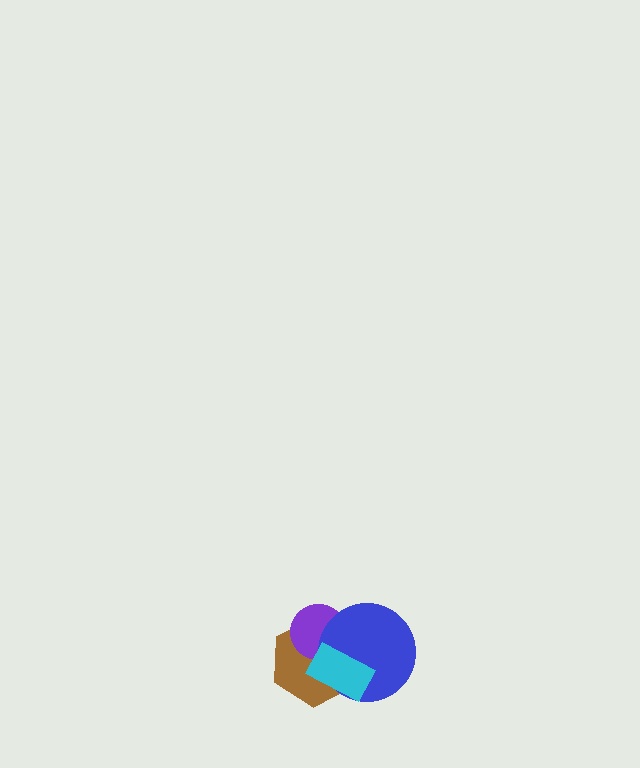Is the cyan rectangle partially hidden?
No, no other shape covers it.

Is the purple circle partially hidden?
Yes, it is partially covered by another shape.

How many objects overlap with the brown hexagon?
3 objects overlap with the brown hexagon.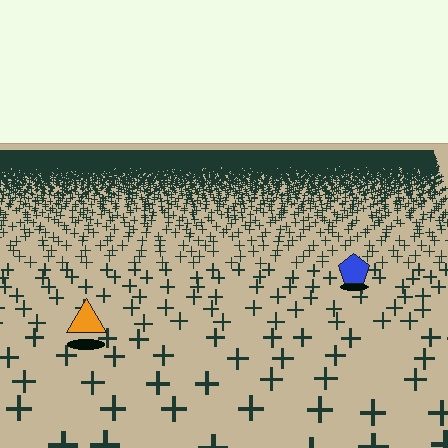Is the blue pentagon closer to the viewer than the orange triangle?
No. The orange triangle is closer — you can tell from the texture gradient: the ground texture is coarser near it.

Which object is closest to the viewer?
The orange triangle is closest. The texture marks near it are larger and more spread out.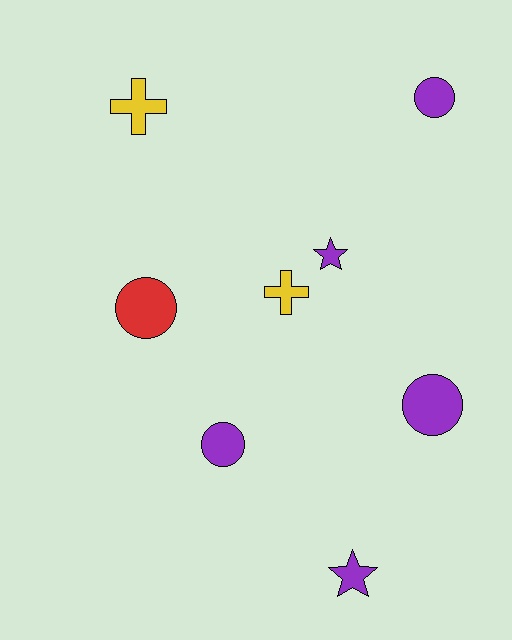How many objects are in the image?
There are 8 objects.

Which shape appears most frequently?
Circle, with 4 objects.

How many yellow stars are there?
There are no yellow stars.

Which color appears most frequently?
Purple, with 5 objects.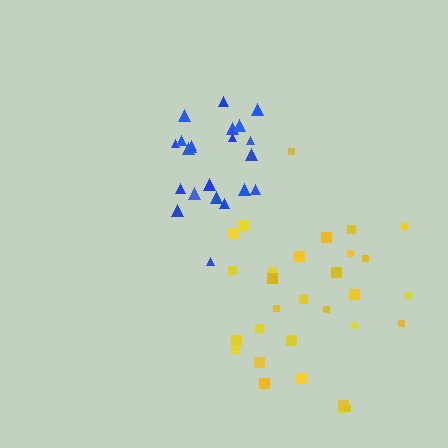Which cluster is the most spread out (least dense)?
Yellow.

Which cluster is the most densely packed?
Blue.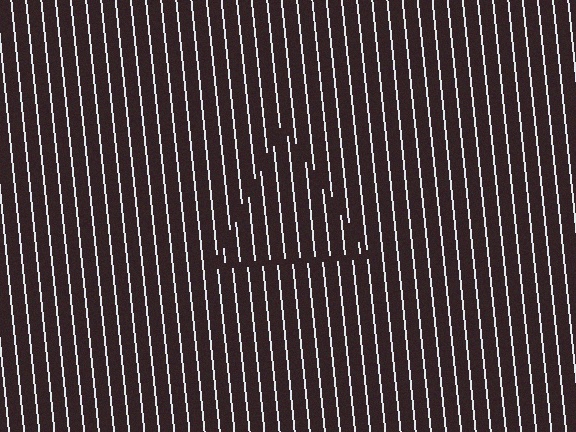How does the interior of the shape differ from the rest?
The interior of the shape contains the same grating, shifted by half a period — the contour is defined by the phase discontinuity where line-ends from the inner and outer gratings abut.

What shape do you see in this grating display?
An illusory triangle. The interior of the shape contains the same grating, shifted by half a period — the contour is defined by the phase discontinuity where line-ends from the inner and outer gratings abut.